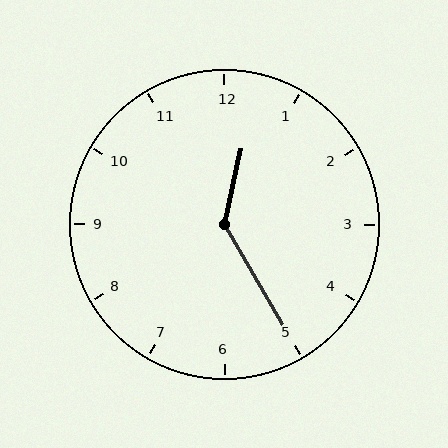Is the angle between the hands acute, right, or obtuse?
It is obtuse.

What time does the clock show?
12:25.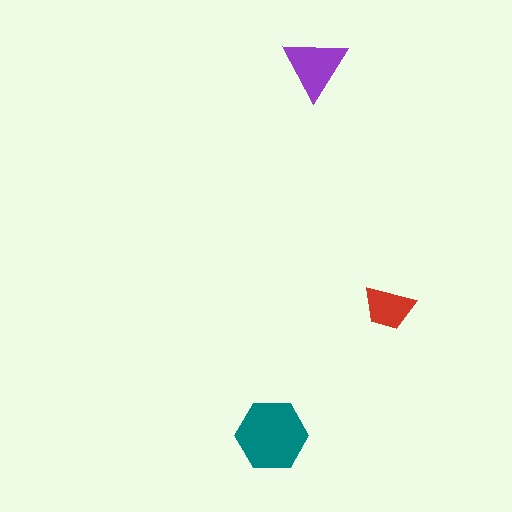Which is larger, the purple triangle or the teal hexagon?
The teal hexagon.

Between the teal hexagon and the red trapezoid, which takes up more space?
The teal hexagon.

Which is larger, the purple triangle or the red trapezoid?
The purple triangle.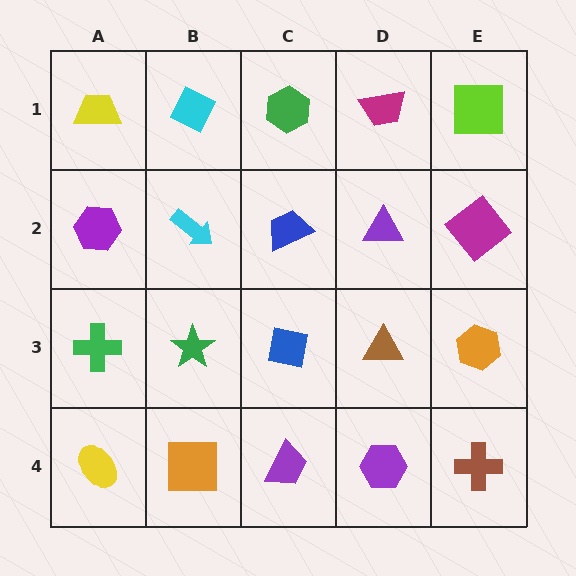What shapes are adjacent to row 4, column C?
A blue square (row 3, column C), an orange square (row 4, column B), a purple hexagon (row 4, column D).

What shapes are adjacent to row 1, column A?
A purple hexagon (row 2, column A), a cyan diamond (row 1, column B).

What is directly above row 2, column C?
A green hexagon.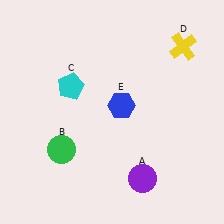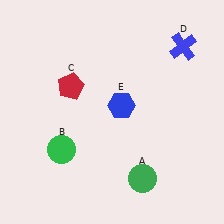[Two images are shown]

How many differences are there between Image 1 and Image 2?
There are 3 differences between the two images.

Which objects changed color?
A changed from purple to green. C changed from cyan to red. D changed from yellow to blue.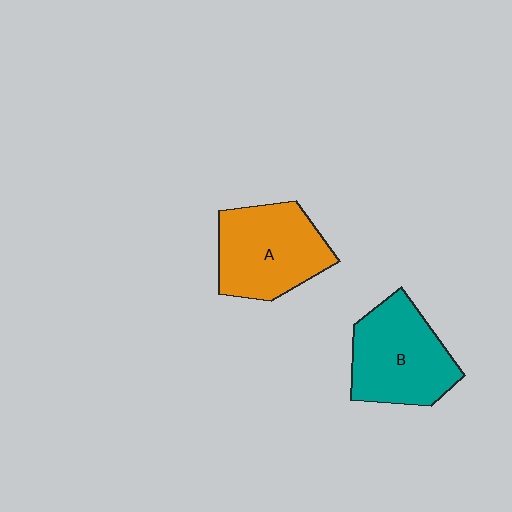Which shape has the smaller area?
Shape A (orange).